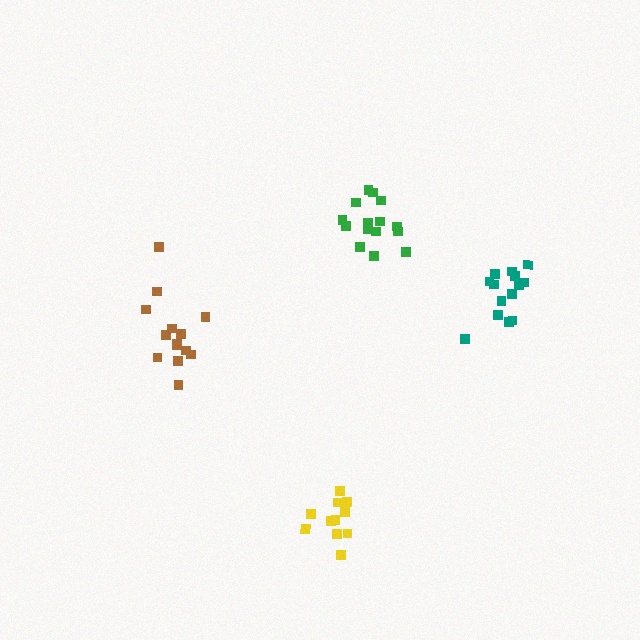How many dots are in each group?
Group 1: 14 dots, Group 2: 14 dots, Group 3: 11 dots, Group 4: 15 dots (54 total).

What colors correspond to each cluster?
The clusters are colored: teal, brown, yellow, green.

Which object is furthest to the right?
The teal cluster is rightmost.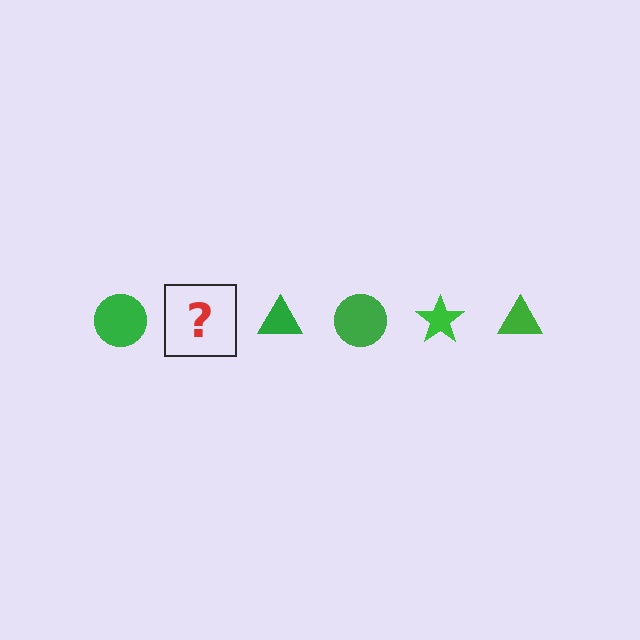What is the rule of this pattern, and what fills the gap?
The rule is that the pattern cycles through circle, star, triangle shapes in green. The gap should be filled with a green star.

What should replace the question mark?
The question mark should be replaced with a green star.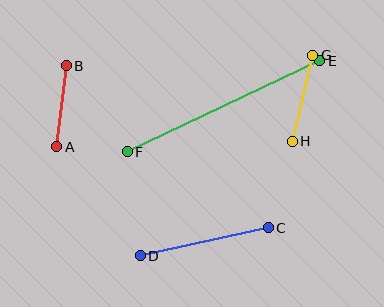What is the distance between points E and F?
The distance is approximately 213 pixels.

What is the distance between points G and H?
The distance is approximately 88 pixels.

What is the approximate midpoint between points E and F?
The midpoint is at approximately (224, 106) pixels.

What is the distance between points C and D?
The distance is approximately 131 pixels.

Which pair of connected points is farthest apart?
Points E and F are farthest apart.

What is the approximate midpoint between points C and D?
The midpoint is at approximately (204, 242) pixels.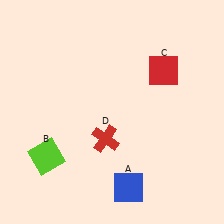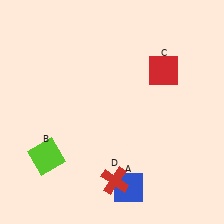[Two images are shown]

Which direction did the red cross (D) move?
The red cross (D) moved down.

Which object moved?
The red cross (D) moved down.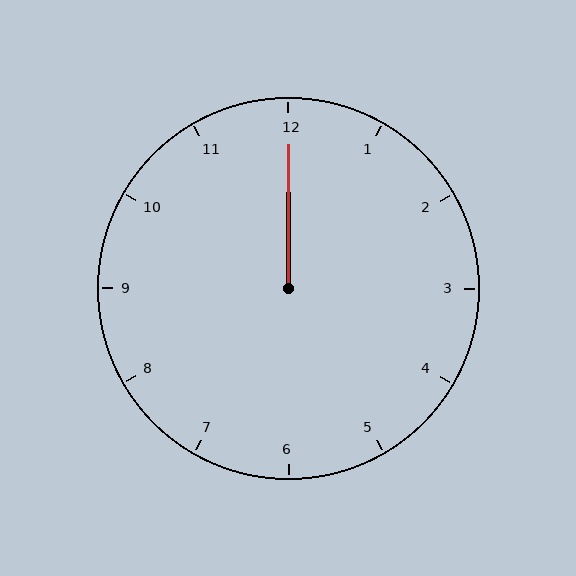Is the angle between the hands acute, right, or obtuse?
It is acute.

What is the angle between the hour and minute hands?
Approximately 0 degrees.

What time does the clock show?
12:00.